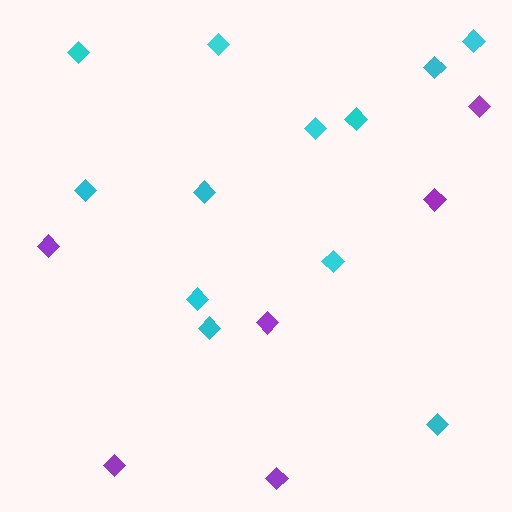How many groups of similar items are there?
There are 2 groups: one group of purple diamonds (6) and one group of cyan diamonds (12).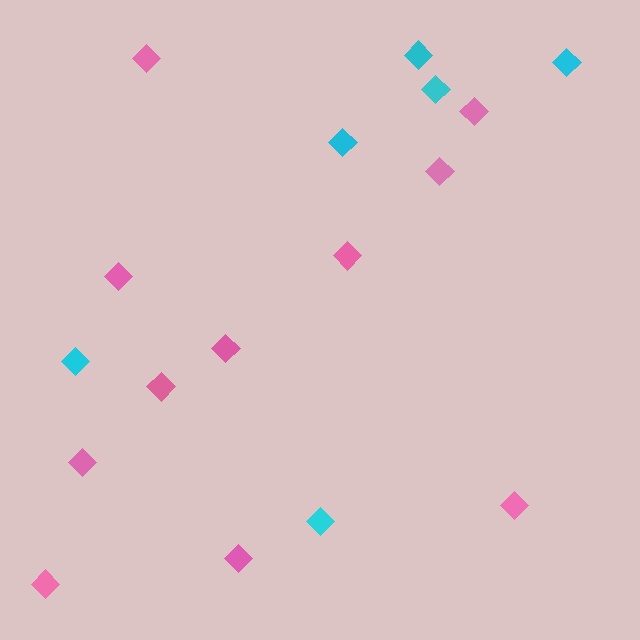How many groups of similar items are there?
There are 2 groups: one group of pink diamonds (11) and one group of cyan diamonds (6).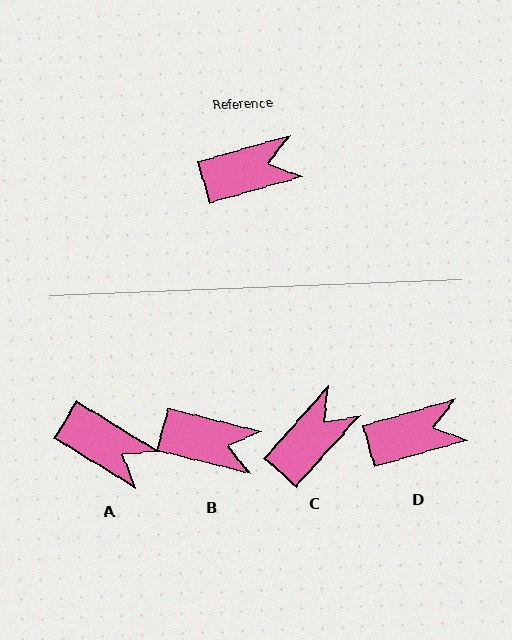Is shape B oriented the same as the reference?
No, it is off by about 30 degrees.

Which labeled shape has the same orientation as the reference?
D.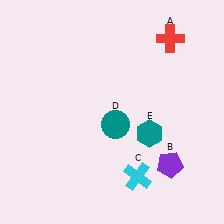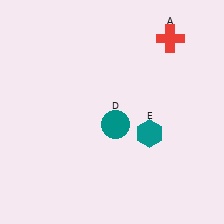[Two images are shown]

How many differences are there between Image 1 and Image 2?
There are 2 differences between the two images.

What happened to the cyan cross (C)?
The cyan cross (C) was removed in Image 2. It was in the bottom-right area of Image 1.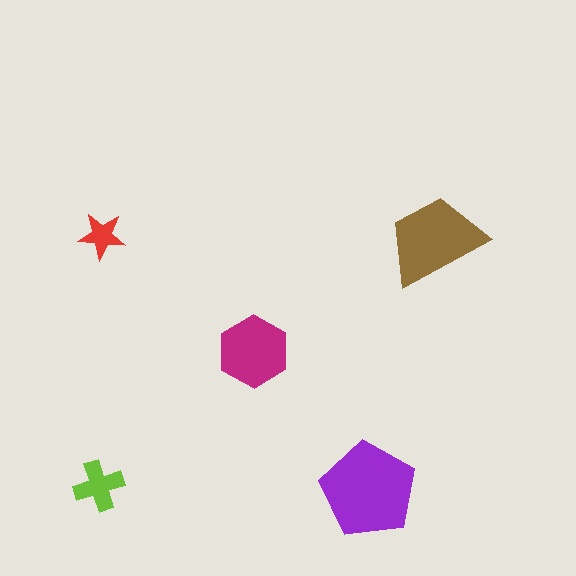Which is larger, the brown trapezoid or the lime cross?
The brown trapezoid.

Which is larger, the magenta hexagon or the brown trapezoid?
The brown trapezoid.